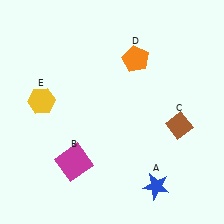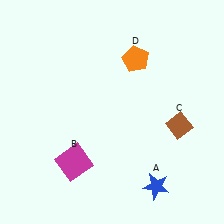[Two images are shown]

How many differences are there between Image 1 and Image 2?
There is 1 difference between the two images.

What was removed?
The yellow hexagon (E) was removed in Image 2.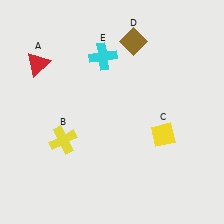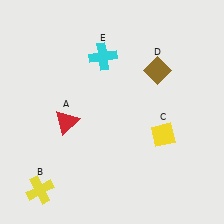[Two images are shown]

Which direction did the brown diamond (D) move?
The brown diamond (D) moved down.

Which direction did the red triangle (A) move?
The red triangle (A) moved down.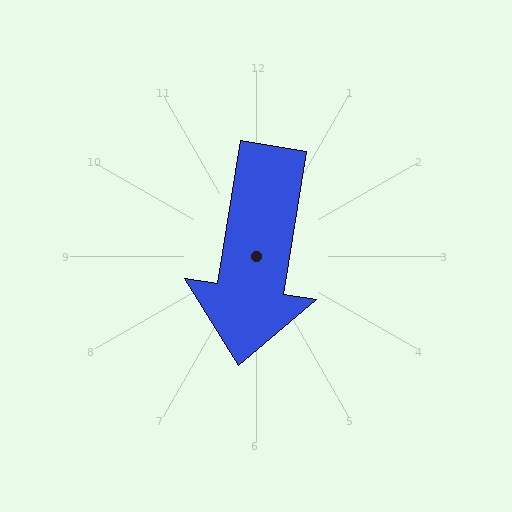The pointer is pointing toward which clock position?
Roughly 6 o'clock.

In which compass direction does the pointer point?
South.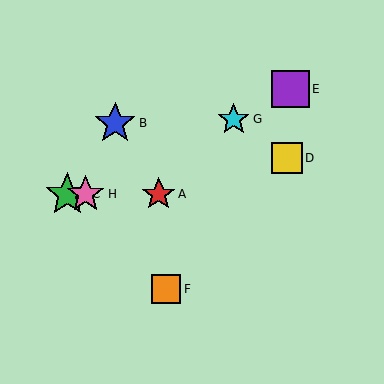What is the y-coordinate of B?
Object B is at y≈123.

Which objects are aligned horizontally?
Objects A, C, H are aligned horizontally.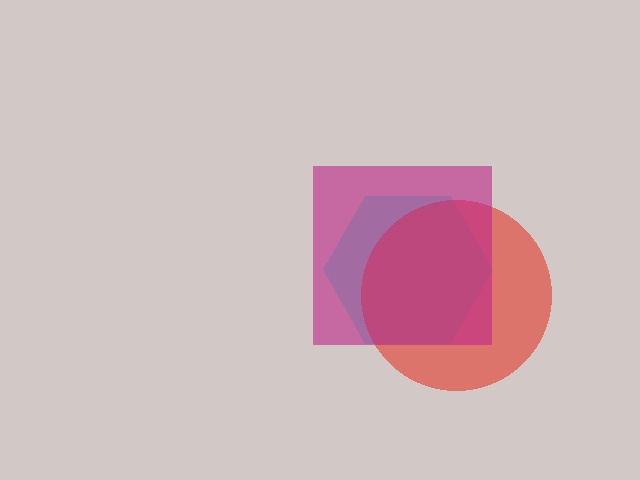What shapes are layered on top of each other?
The layered shapes are: a cyan hexagon, a red circle, a magenta square.